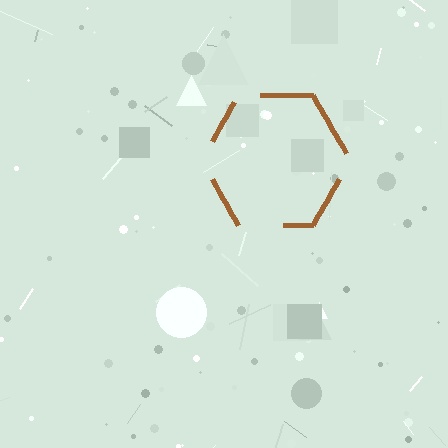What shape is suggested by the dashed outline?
The dashed outline suggests a hexagon.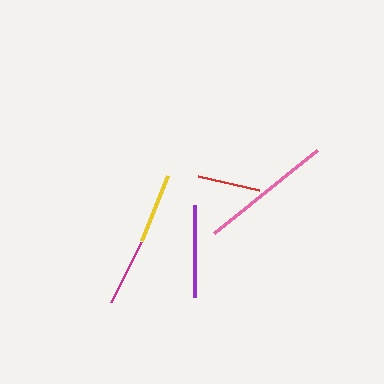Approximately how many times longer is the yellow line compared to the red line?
The yellow line is approximately 1.1 times the length of the red line.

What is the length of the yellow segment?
The yellow segment is approximately 70 pixels long.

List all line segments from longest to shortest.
From longest to shortest: pink, purple, yellow, magenta, red.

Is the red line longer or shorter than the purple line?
The purple line is longer than the red line.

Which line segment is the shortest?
The red line is the shortest at approximately 63 pixels.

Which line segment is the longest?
The pink line is the longest at approximately 133 pixels.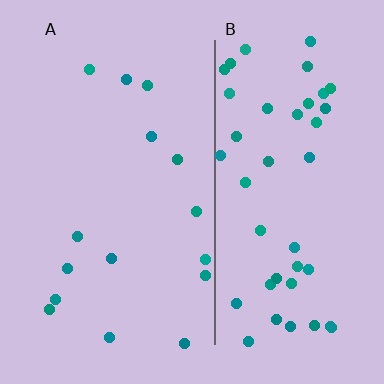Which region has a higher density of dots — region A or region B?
B (the right).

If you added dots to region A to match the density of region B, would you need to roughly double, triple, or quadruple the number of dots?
Approximately triple.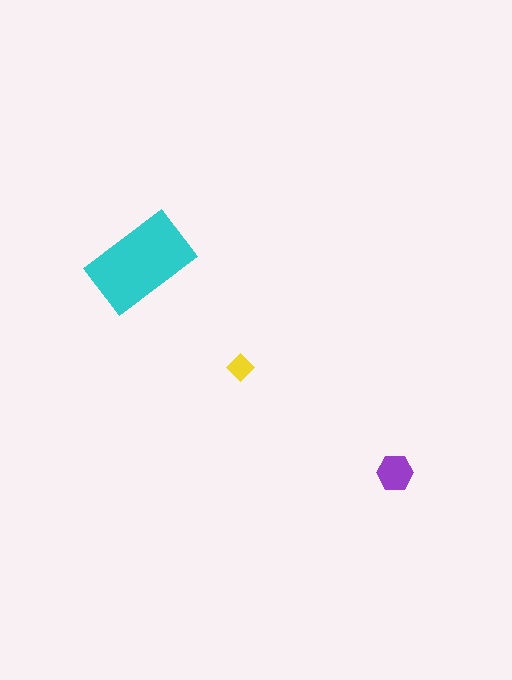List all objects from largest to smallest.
The cyan rectangle, the purple hexagon, the yellow diamond.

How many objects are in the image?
There are 3 objects in the image.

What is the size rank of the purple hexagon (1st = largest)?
2nd.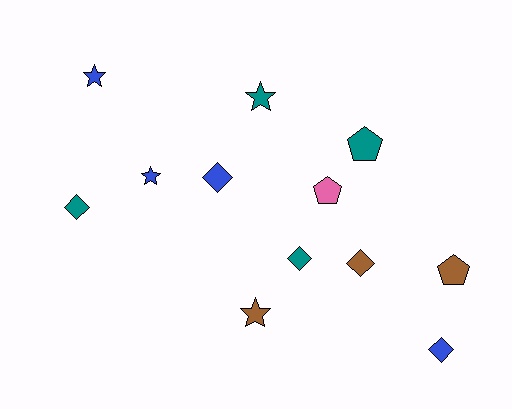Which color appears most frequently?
Teal, with 4 objects.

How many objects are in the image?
There are 12 objects.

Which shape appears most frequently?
Diamond, with 5 objects.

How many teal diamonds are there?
There are 2 teal diamonds.